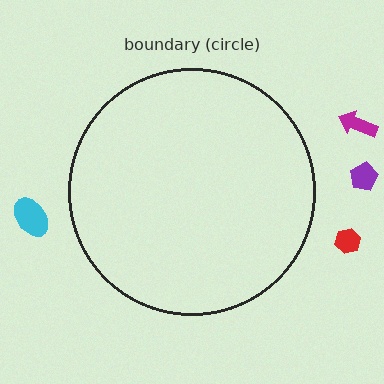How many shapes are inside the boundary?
0 inside, 4 outside.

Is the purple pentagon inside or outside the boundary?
Outside.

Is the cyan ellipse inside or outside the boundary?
Outside.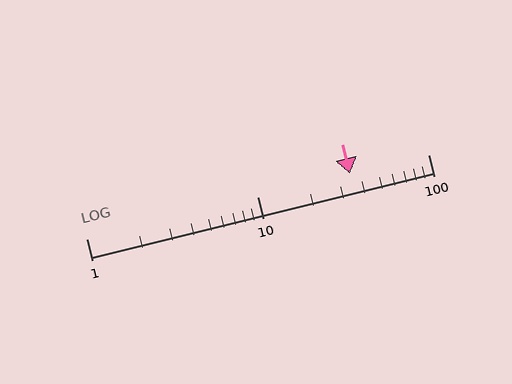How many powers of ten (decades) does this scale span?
The scale spans 2 decades, from 1 to 100.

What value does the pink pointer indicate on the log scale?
The pointer indicates approximately 35.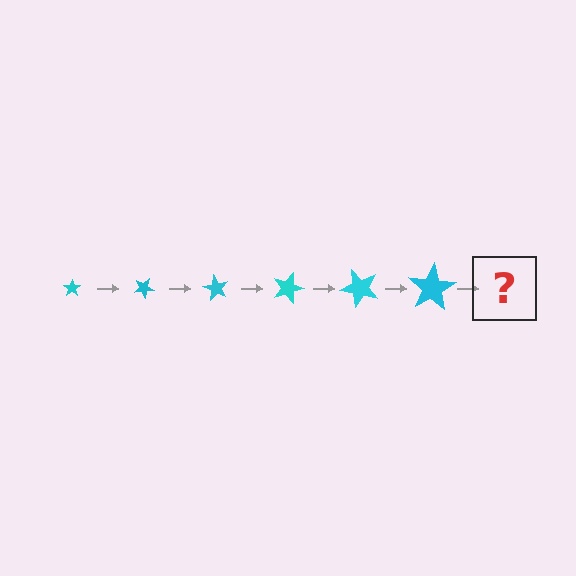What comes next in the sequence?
The next element should be a star, larger than the previous one and rotated 180 degrees from the start.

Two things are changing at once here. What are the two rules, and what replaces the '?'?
The two rules are that the star grows larger each step and it rotates 30 degrees each step. The '?' should be a star, larger than the previous one and rotated 180 degrees from the start.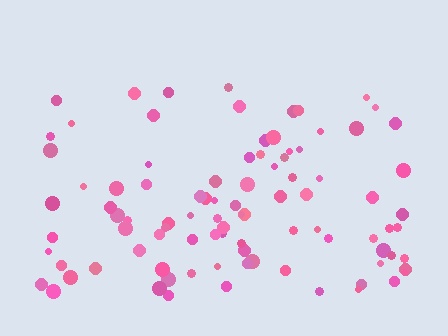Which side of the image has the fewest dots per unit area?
The top.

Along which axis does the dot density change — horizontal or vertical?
Vertical.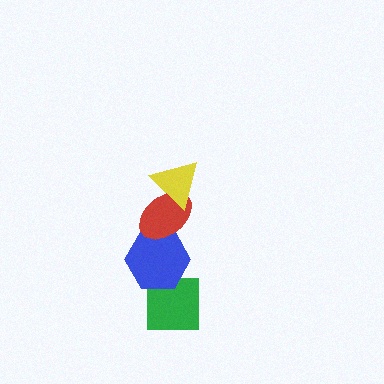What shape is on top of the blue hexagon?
The red ellipse is on top of the blue hexagon.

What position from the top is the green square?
The green square is 4th from the top.